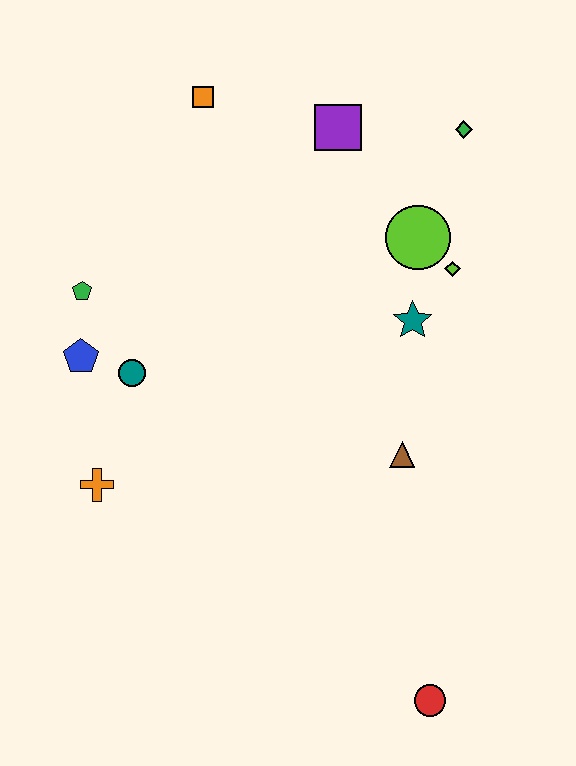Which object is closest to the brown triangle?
The teal star is closest to the brown triangle.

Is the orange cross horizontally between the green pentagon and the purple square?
Yes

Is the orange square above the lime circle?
Yes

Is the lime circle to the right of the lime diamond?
No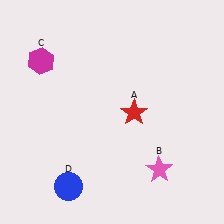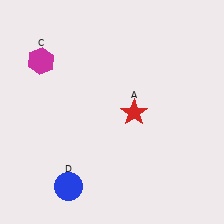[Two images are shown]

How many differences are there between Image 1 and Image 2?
There is 1 difference between the two images.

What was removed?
The pink star (B) was removed in Image 2.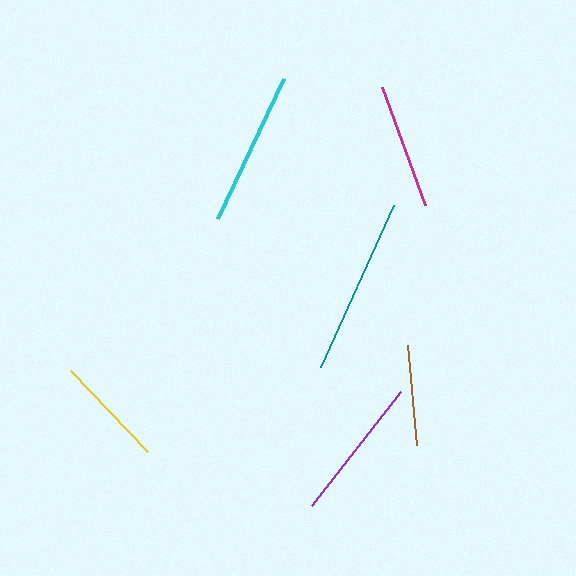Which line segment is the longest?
The teal line is the longest at approximately 178 pixels.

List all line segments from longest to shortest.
From longest to shortest: teal, cyan, purple, magenta, yellow, brown.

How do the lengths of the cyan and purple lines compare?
The cyan and purple lines are approximately the same length.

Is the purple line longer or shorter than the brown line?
The purple line is longer than the brown line.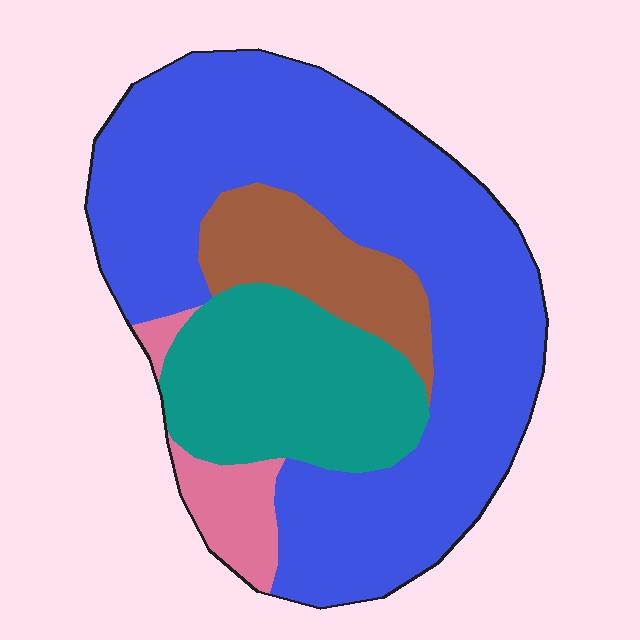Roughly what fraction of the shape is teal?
Teal takes up about one fifth (1/5) of the shape.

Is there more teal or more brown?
Teal.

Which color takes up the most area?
Blue, at roughly 60%.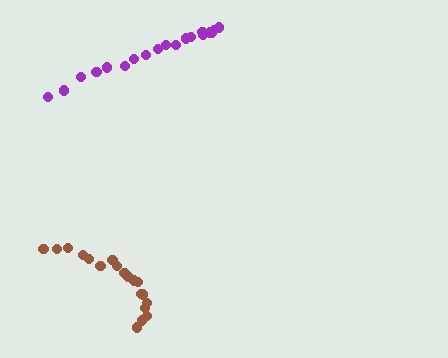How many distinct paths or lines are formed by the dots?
There are 2 distinct paths.